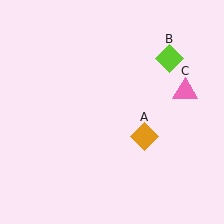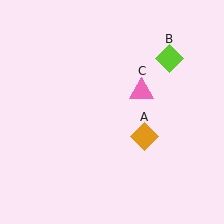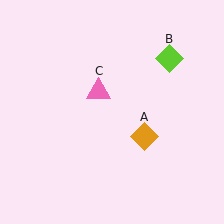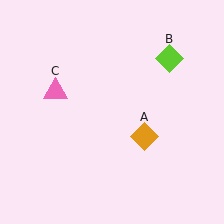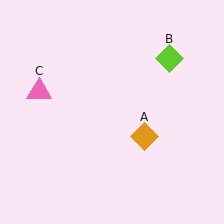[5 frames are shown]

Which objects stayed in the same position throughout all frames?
Orange diamond (object A) and lime diamond (object B) remained stationary.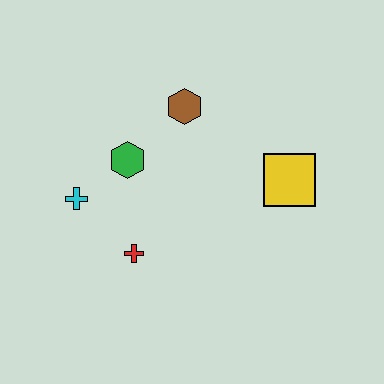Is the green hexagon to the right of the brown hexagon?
No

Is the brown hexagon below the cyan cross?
No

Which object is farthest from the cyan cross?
The yellow square is farthest from the cyan cross.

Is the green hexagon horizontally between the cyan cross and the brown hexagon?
Yes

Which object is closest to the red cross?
The cyan cross is closest to the red cross.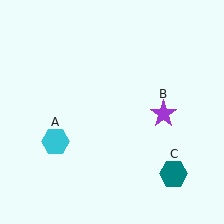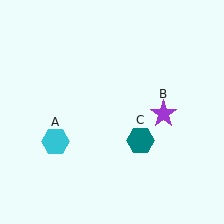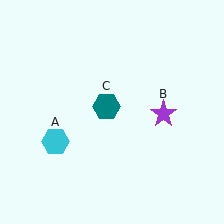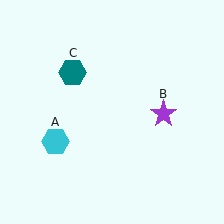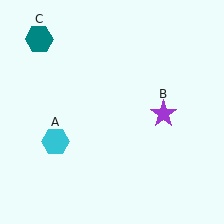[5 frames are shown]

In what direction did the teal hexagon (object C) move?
The teal hexagon (object C) moved up and to the left.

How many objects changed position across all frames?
1 object changed position: teal hexagon (object C).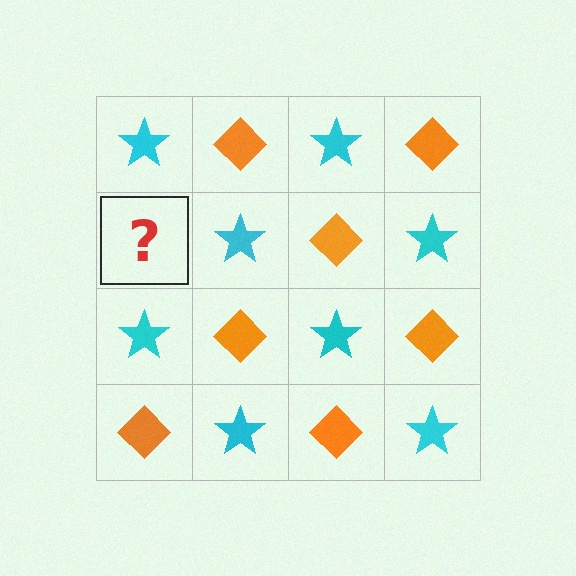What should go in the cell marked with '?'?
The missing cell should contain an orange diamond.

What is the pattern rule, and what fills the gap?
The rule is that it alternates cyan star and orange diamond in a checkerboard pattern. The gap should be filled with an orange diamond.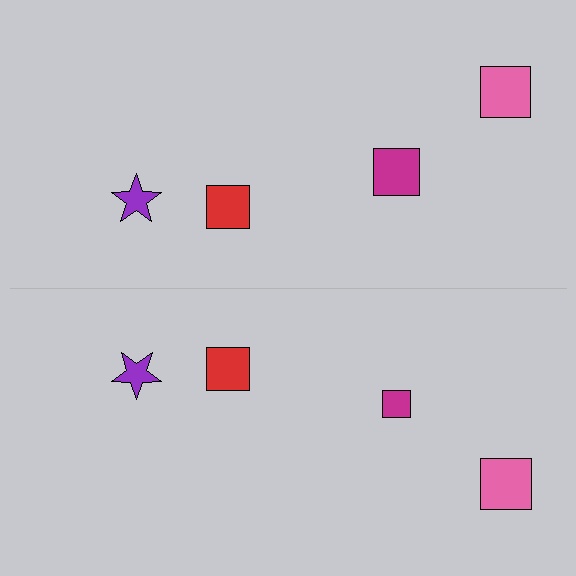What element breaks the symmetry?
The magenta square on the bottom side has a different size than its mirror counterpart.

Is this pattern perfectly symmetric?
No, the pattern is not perfectly symmetric. The magenta square on the bottom side has a different size than its mirror counterpart.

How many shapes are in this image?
There are 8 shapes in this image.